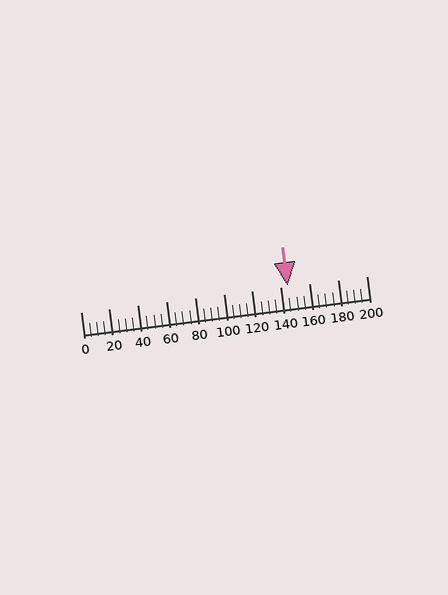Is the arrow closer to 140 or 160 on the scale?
The arrow is closer to 140.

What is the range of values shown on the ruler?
The ruler shows values from 0 to 200.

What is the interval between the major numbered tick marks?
The major tick marks are spaced 20 units apart.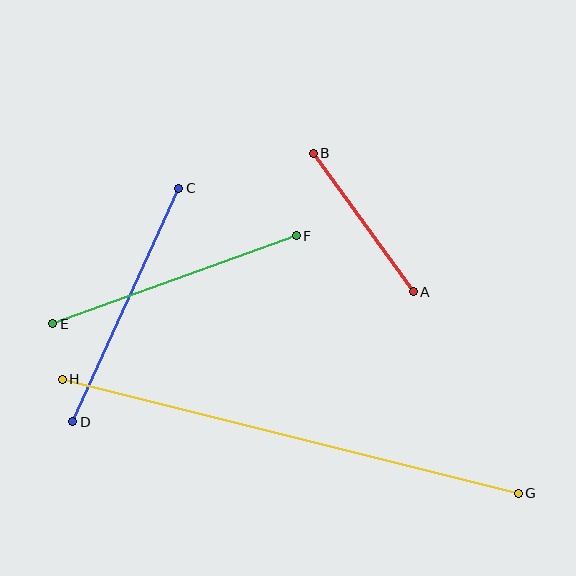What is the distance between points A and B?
The distance is approximately 171 pixels.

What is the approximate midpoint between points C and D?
The midpoint is at approximately (126, 305) pixels.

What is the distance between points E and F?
The distance is approximately 259 pixels.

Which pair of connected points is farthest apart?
Points G and H are farthest apart.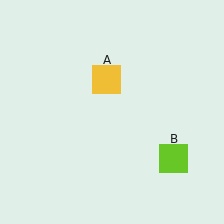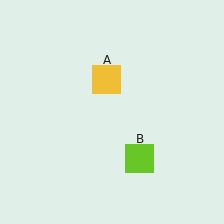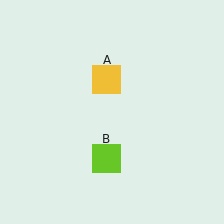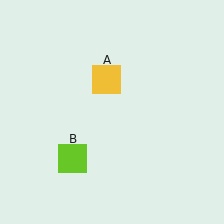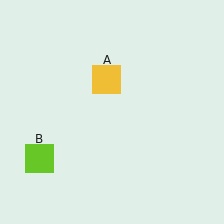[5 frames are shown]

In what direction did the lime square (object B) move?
The lime square (object B) moved left.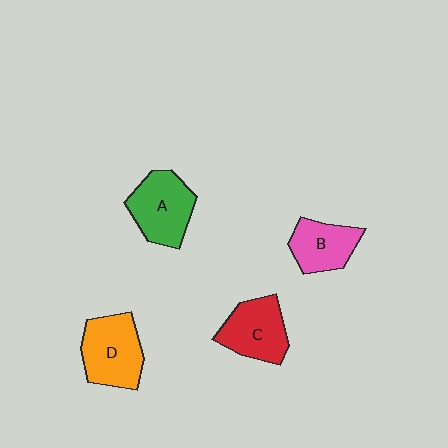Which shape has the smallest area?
Shape B (pink).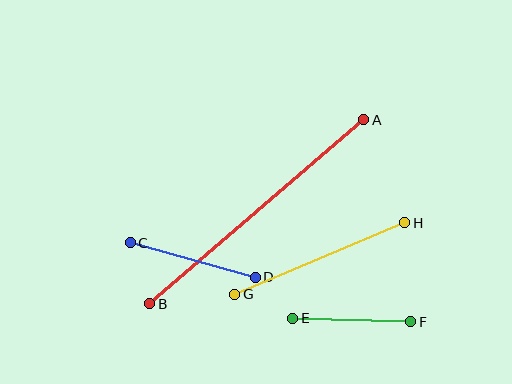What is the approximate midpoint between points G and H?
The midpoint is at approximately (320, 259) pixels.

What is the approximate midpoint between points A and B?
The midpoint is at approximately (257, 212) pixels.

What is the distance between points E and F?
The distance is approximately 118 pixels.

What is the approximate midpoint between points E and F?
The midpoint is at approximately (352, 320) pixels.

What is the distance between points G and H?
The distance is approximately 184 pixels.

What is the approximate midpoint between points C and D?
The midpoint is at approximately (193, 260) pixels.